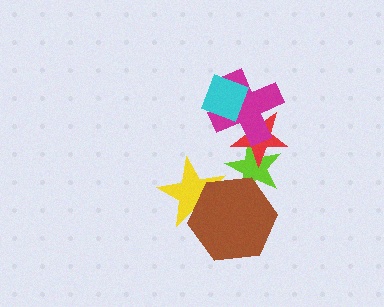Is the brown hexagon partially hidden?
No, no other shape covers it.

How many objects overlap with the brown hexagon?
2 objects overlap with the brown hexagon.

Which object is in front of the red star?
The magenta cross is in front of the red star.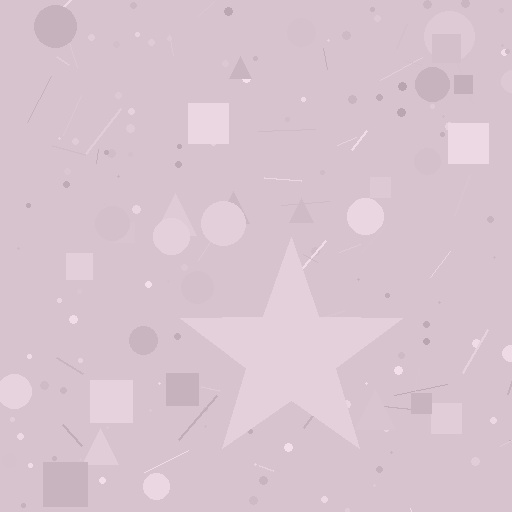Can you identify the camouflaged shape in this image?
The camouflaged shape is a star.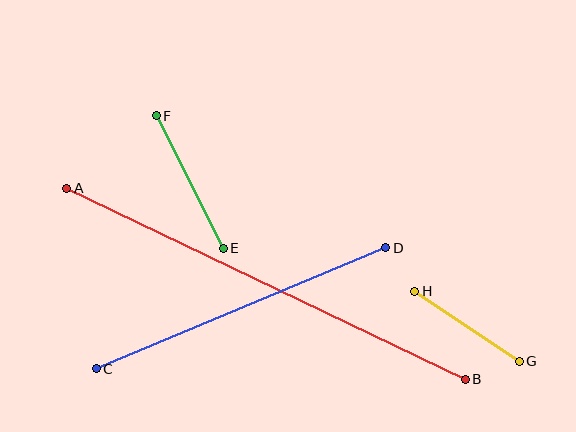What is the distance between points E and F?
The distance is approximately 148 pixels.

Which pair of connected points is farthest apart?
Points A and B are farthest apart.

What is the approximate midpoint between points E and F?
The midpoint is at approximately (190, 182) pixels.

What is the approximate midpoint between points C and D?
The midpoint is at approximately (241, 308) pixels.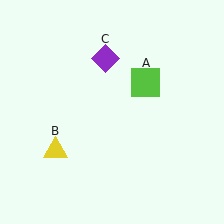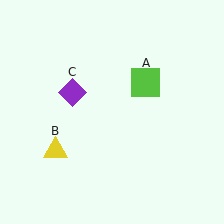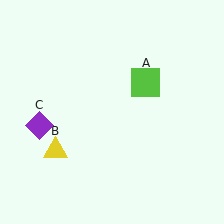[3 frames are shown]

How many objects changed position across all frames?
1 object changed position: purple diamond (object C).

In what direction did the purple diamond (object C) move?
The purple diamond (object C) moved down and to the left.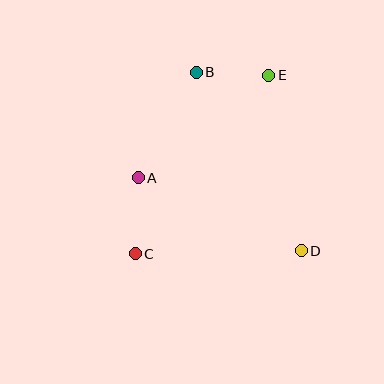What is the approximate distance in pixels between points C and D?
The distance between C and D is approximately 166 pixels.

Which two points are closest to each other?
Points B and E are closest to each other.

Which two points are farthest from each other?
Points C and E are farthest from each other.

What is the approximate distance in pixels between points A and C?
The distance between A and C is approximately 76 pixels.